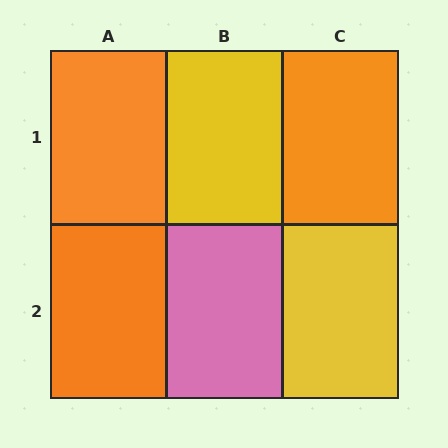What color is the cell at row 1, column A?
Orange.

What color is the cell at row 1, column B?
Yellow.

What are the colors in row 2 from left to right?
Orange, pink, yellow.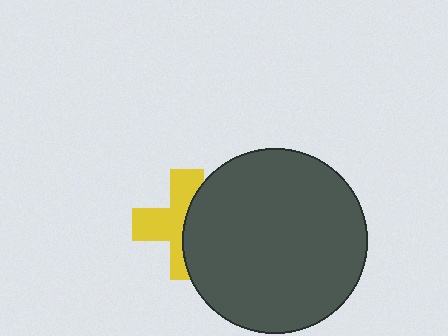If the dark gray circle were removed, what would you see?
You would see the complete yellow cross.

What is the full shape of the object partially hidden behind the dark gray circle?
The partially hidden object is a yellow cross.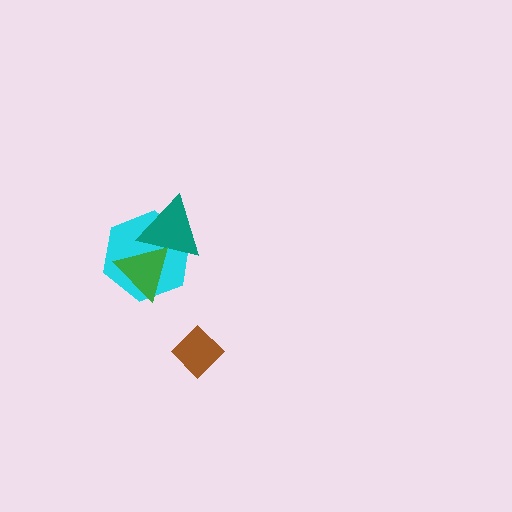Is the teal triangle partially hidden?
Yes, it is partially covered by another shape.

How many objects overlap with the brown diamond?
0 objects overlap with the brown diamond.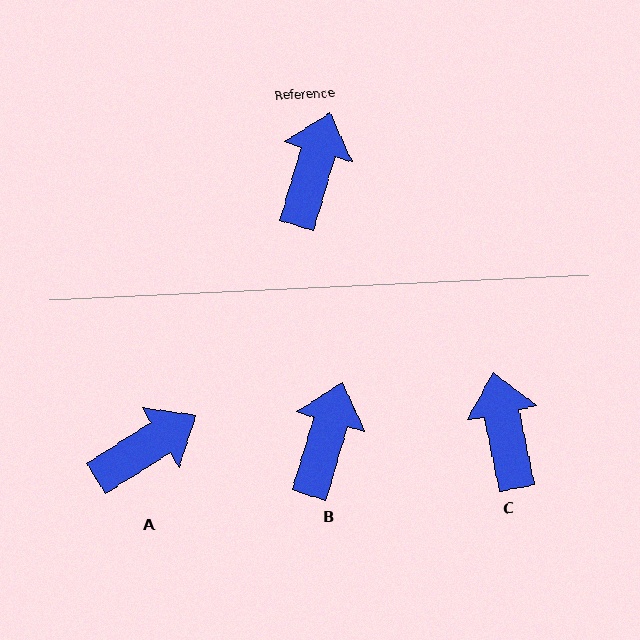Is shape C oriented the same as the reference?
No, it is off by about 28 degrees.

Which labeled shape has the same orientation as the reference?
B.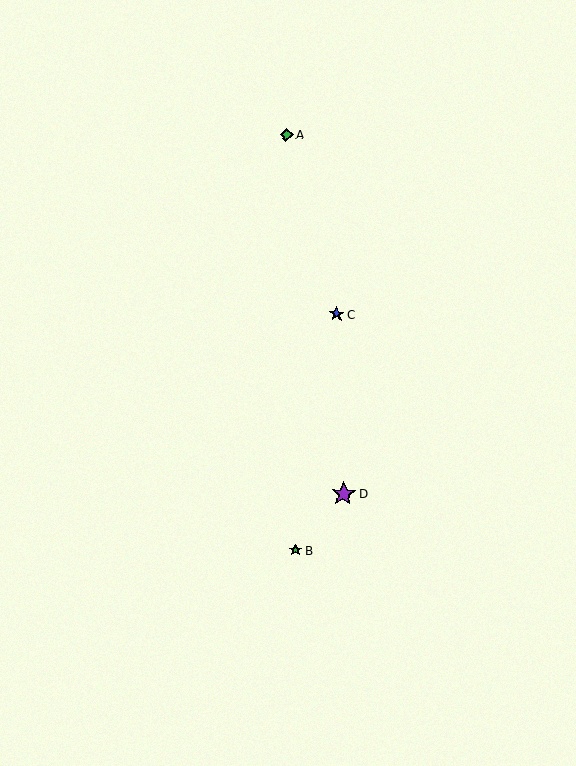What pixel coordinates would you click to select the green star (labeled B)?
Click at (295, 550) to select the green star B.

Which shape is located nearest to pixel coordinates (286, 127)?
The green diamond (labeled A) at (287, 134) is nearest to that location.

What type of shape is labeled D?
Shape D is a purple star.